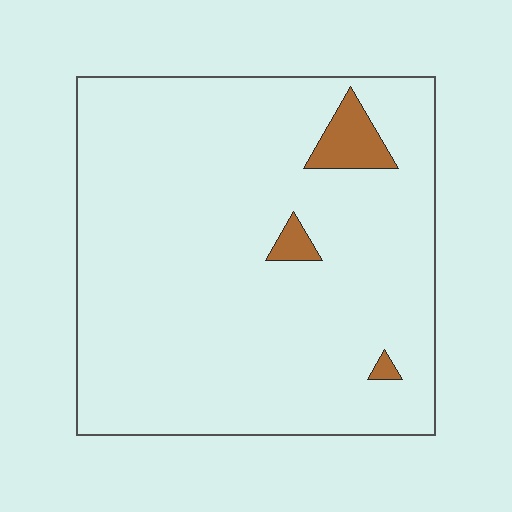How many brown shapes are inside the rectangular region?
3.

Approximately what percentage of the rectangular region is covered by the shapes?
Approximately 5%.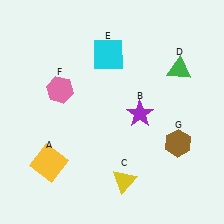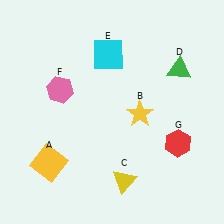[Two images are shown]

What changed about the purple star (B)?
In Image 1, B is purple. In Image 2, it changed to yellow.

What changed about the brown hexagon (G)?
In Image 1, G is brown. In Image 2, it changed to red.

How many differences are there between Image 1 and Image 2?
There are 2 differences between the two images.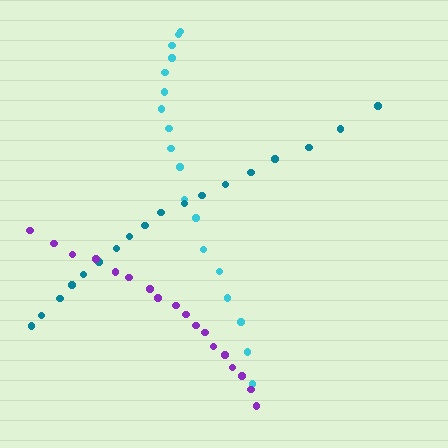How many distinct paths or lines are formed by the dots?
There are 3 distinct paths.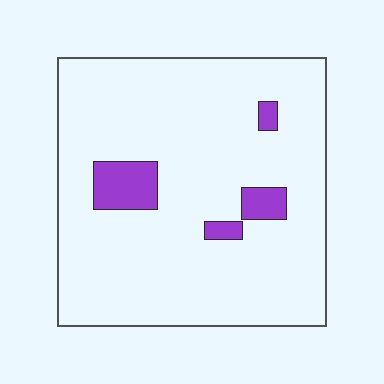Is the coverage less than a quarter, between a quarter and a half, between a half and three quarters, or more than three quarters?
Less than a quarter.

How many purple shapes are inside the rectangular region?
4.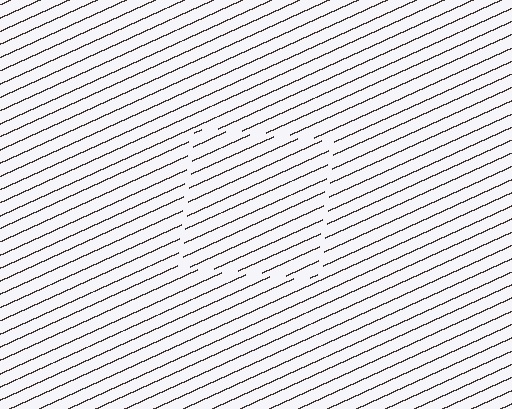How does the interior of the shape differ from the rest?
The interior of the shape contains the same grating, shifted by half a period — the contour is defined by the phase discontinuity where line-ends from the inner and outer gratings abut.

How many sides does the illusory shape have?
4 sides — the line-ends trace a square.